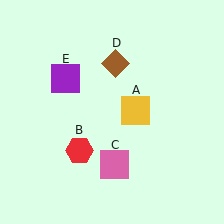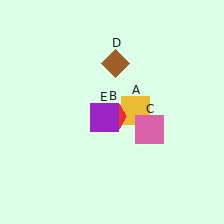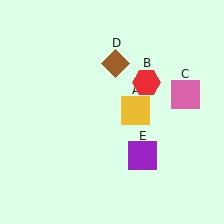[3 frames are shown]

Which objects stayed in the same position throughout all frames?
Yellow square (object A) and brown diamond (object D) remained stationary.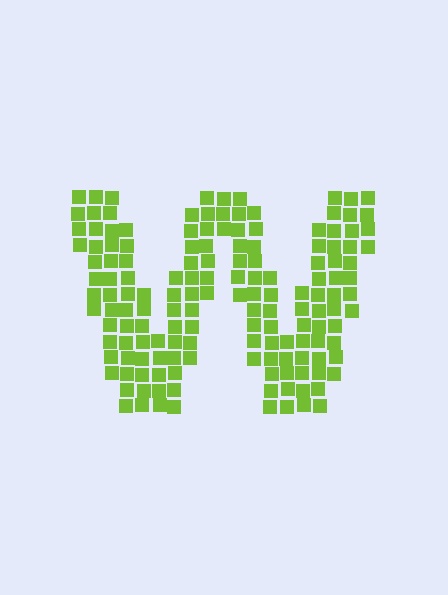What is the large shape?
The large shape is the letter W.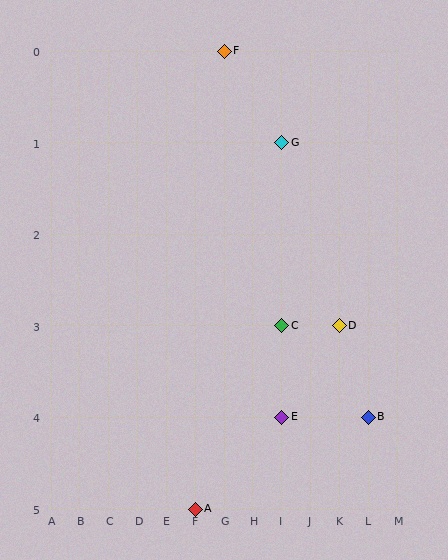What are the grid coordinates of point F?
Point F is at grid coordinates (G, 0).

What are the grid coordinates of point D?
Point D is at grid coordinates (K, 3).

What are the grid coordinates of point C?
Point C is at grid coordinates (I, 3).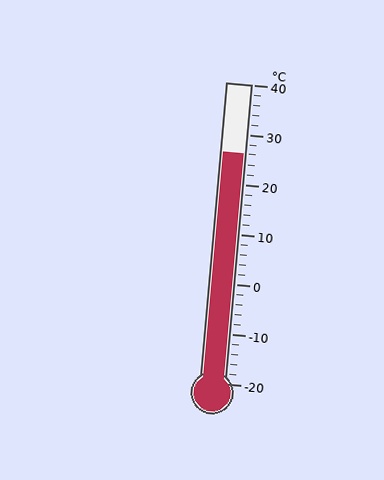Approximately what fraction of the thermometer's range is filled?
The thermometer is filled to approximately 75% of its range.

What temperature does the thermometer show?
The thermometer shows approximately 26°C.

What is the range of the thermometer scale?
The thermometer scale ranges from -20°C to 40°C.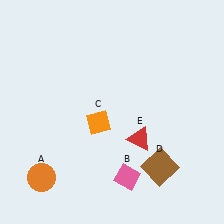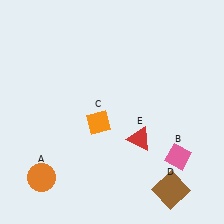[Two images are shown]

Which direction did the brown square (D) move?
The brown square (D) moved down.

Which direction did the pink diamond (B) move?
The pink diamond (B) moved right.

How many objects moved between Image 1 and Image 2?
2 objects moved between the two images.